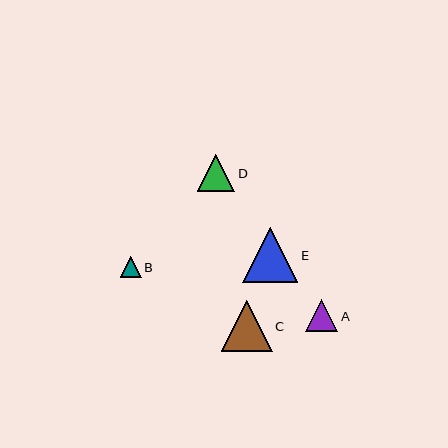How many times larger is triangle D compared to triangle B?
Triangle D is approximately 1.8 times the size of triangle B.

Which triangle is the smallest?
Triangle B is the smallest with a size of approximately 21 pixels.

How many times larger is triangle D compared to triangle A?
Triangle D is approximately 1.2 times the size of triangle A.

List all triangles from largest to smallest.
From largest to smallest: E, C, D, A, B.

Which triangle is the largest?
Triangle E is the largest with a size of approximately 55 pixels.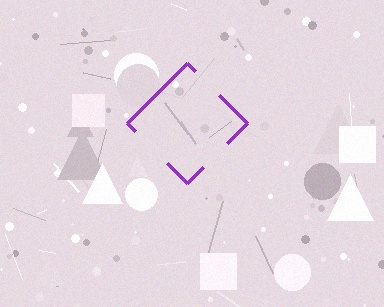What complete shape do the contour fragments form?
The contour fragments form a diamond.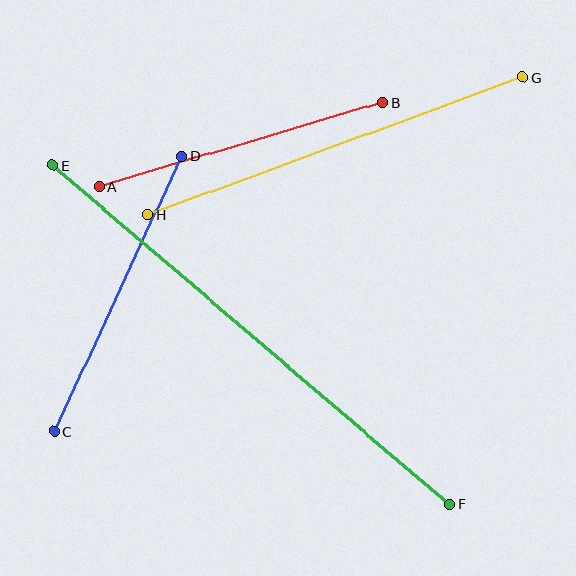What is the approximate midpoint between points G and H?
The midpoint is at approximately (336, 146) pixels.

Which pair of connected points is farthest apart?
Points E and F are farthest apart.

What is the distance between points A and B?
The distance is approximately 296 pixels.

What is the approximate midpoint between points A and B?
The midpoint is at approximately (241, 145) pixels.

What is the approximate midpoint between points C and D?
The midpoint is at approximately (118, 294) pixels.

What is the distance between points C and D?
The distance is approximately 303 pixels.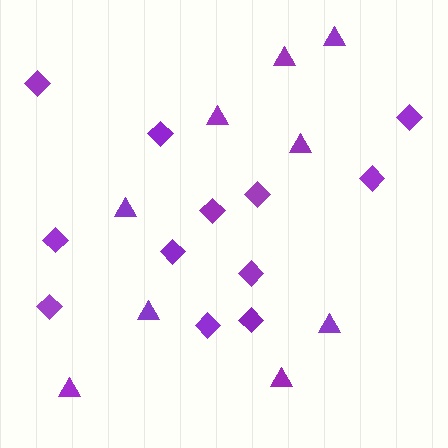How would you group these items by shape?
There are 2 groups: one group of diamonds (12) and one group of triangles (9).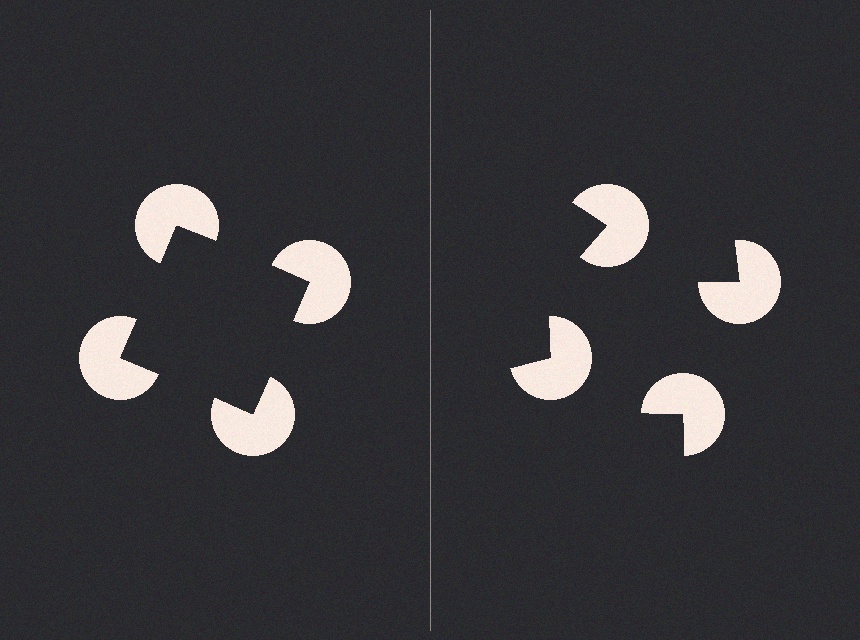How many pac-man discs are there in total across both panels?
8 — 4 on each side.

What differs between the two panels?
The pac-man discs are positioned identically on both sides; only the wedge orientations differ. On the left they align to a square; on the right they are misaligned.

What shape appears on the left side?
An illusory square.